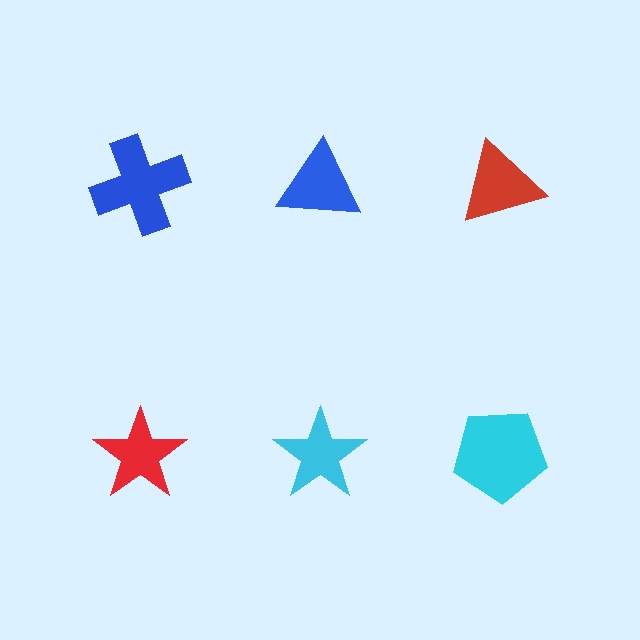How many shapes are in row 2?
3 shapes.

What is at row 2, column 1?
A red star.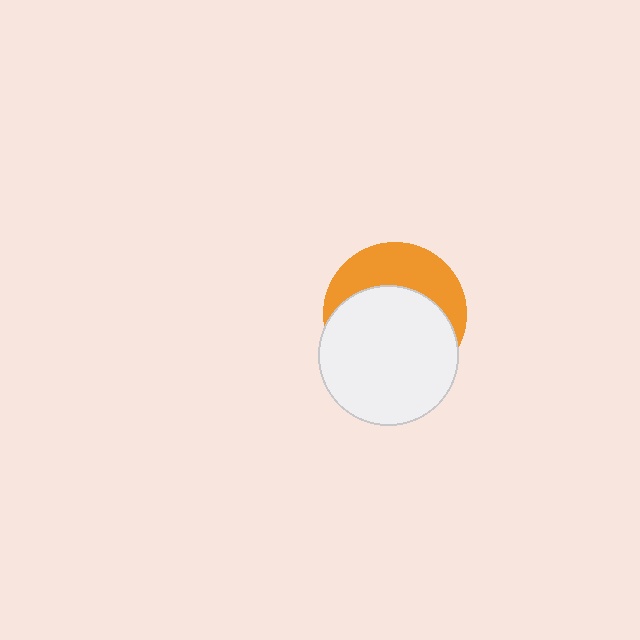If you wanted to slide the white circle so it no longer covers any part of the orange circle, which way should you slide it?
Slide it down — that is the most direct way to separate the two shapes.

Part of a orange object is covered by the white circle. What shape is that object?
It is a circle.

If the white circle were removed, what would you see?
You would see the complete orange circle.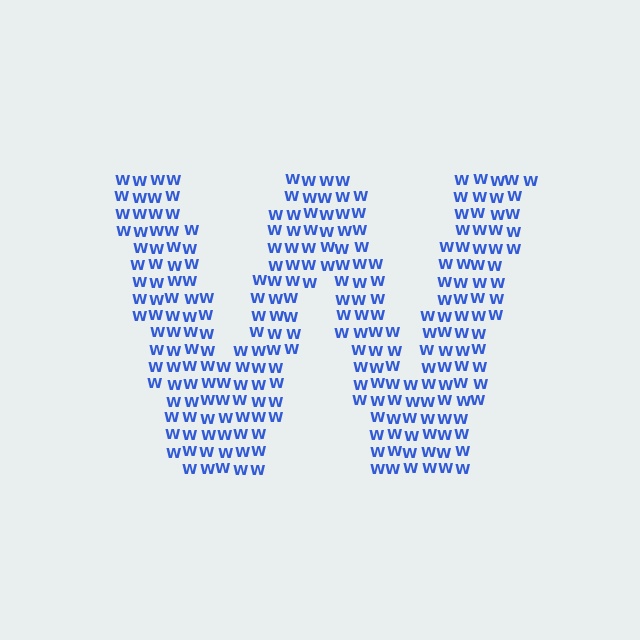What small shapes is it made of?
It is made of small letter W's.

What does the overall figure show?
The overall figure shows the letter W.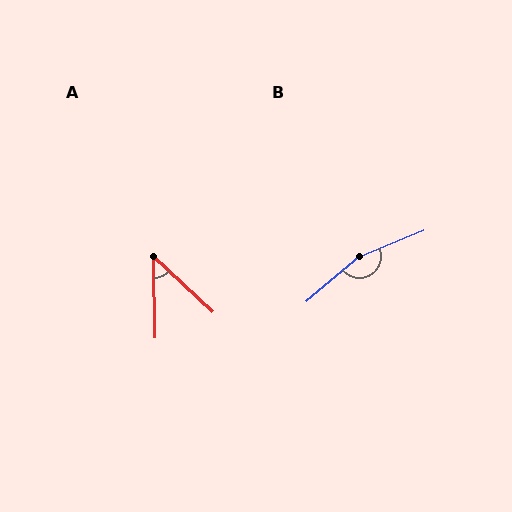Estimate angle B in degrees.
Approximately 162 degrees.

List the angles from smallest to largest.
A (46°), B (162°).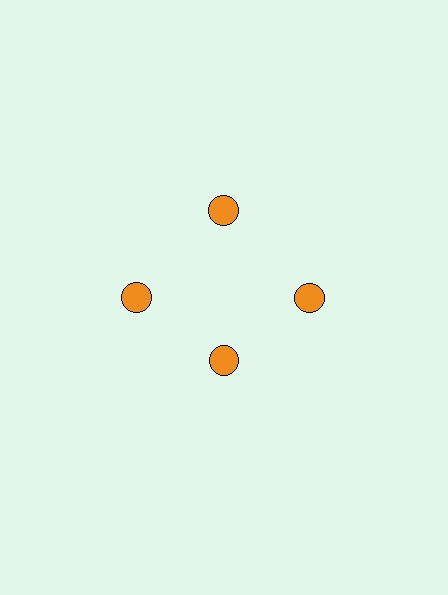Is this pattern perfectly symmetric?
No. The 4 orange circles are arranged in a ring, but one element near the 6 o'clock position is pulled inward toward the center, breaking the 4-fold rotational symmetry.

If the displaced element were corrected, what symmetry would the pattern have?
It would have 4-fold rotational symmetry — the pattern would map onto itself every 90 degrees.